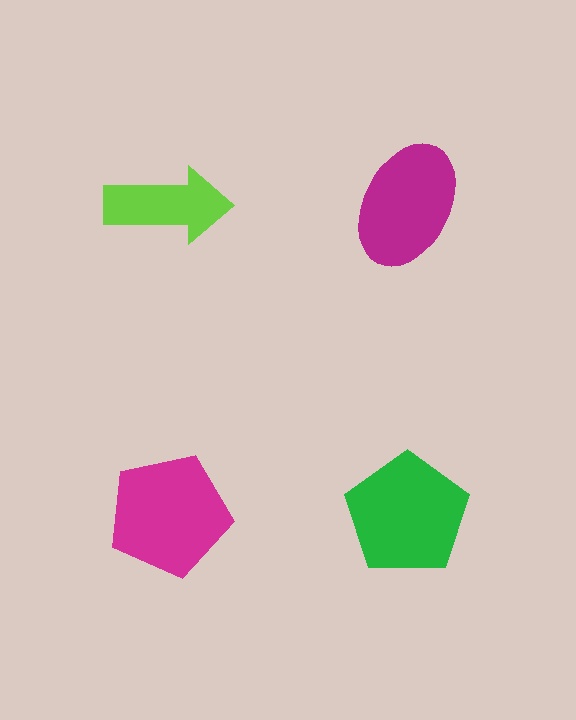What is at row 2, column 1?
A magenta pentagon.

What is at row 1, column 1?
A lime arrow.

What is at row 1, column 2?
A magenta ellipse.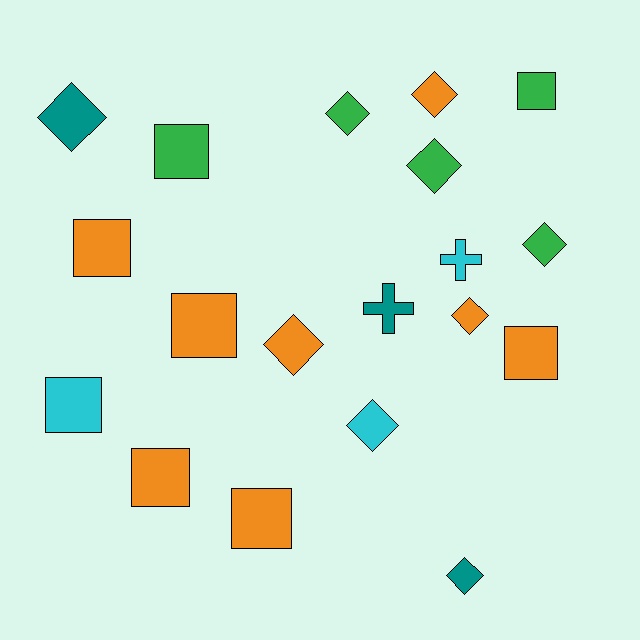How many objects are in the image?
There are 19 objects.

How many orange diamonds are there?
There are 3 orange diamonds.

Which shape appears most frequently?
Diamond, with 9 objects.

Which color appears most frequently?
Orange, with 8 objects.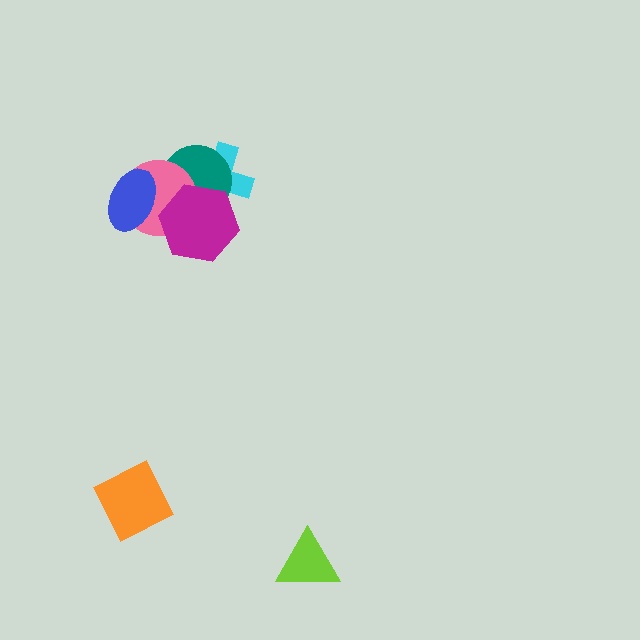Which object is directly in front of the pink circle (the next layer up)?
The magenta hexagon is directly in front of the pink circle.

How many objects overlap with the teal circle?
3 objects overlap with the teal circle.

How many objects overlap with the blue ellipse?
1 object overlaps with the blue ellipse.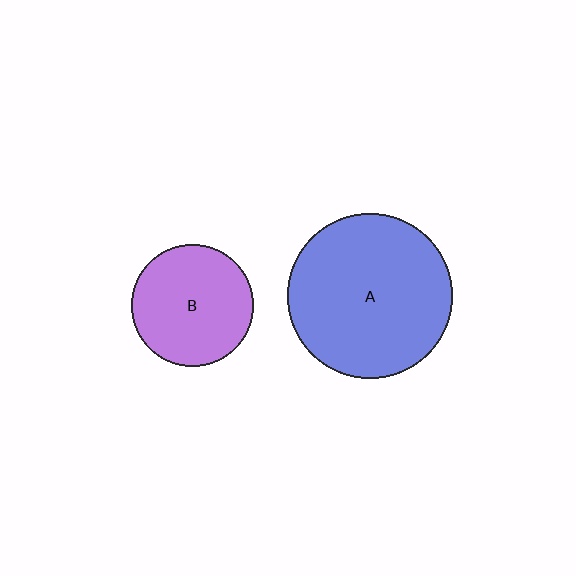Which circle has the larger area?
Circle A (blue).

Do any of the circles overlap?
No, none of the circles overlap.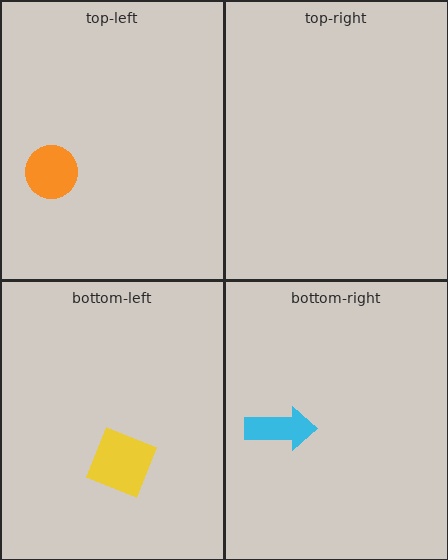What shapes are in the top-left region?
The orange circle.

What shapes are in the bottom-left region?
The yellow diamond.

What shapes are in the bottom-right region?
The cyan arrow.